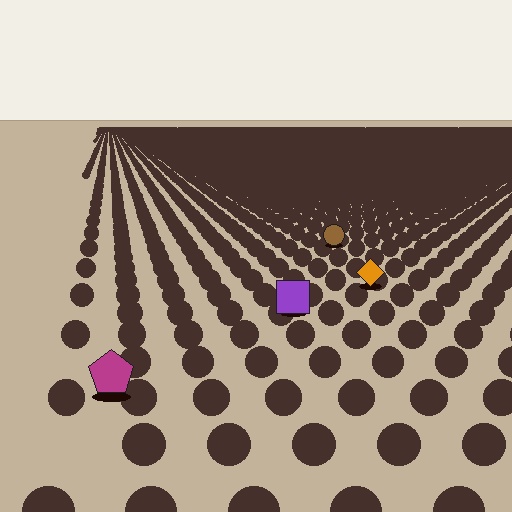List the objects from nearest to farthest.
From nearest to farthest: the magenta pentagon, the purple square, the orange diamond, the brown circle.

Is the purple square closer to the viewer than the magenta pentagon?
No. The magenta pentagon is closer — you can tell from the texture gradient: the ground texture is coarser near it.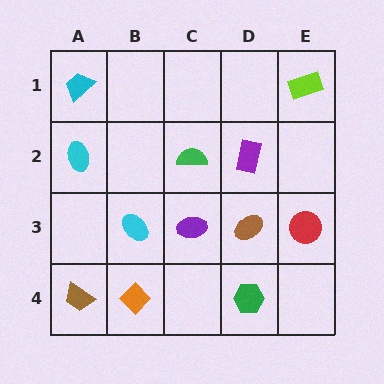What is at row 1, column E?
A lime rectangle.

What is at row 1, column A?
A cyan trapezoid.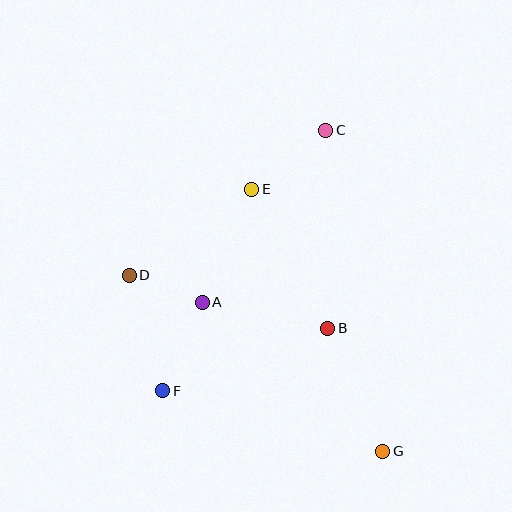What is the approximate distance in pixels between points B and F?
The distance between B and F is approximately 177 pixels.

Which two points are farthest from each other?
Points C and G are farthest from each other.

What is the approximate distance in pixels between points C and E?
The distance between C and E is approximately 94 pixels.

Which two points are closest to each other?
Points A and D are closest to each other.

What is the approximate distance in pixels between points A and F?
The distance between A and F is approximately 97 pixels.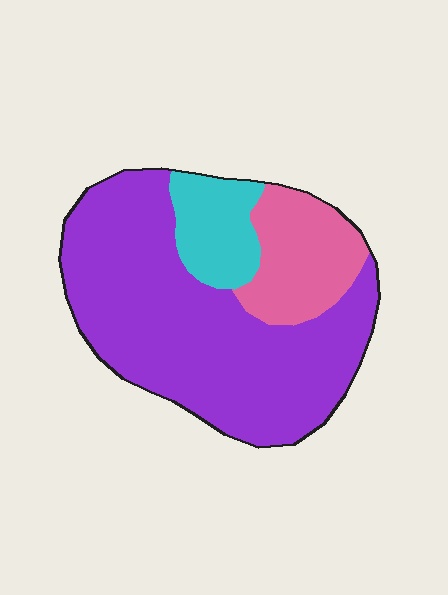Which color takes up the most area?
Purple, at roughly 70%.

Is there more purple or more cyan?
Purple.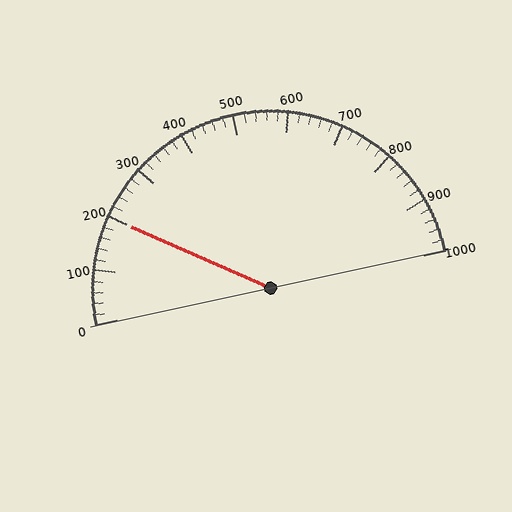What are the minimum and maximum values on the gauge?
The gauge ranges from 0 to 1000.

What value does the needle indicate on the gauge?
The needle indicates approximately 200.